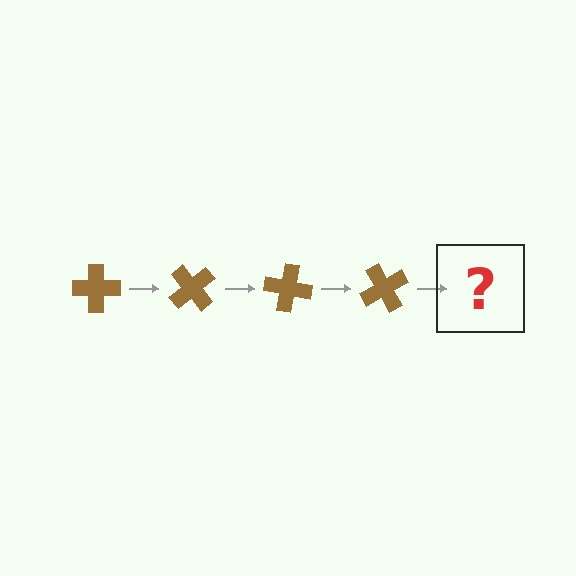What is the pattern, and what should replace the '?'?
The pattern is that the cross rotates 50 degrees each step. The '?' should be a brown cross rotated 200 degrees.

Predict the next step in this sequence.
The next step is a brown cross rotated 200 degrees.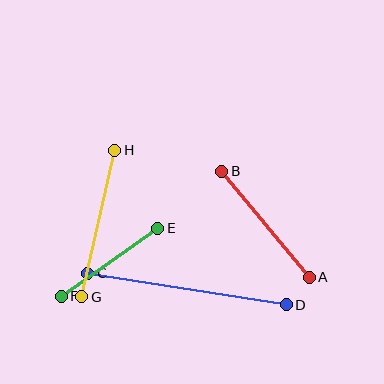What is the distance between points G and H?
The distance is approximately 150 pixels.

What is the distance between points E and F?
The distance is approximately 118 pixels.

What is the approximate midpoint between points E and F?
The midpoint is at approximately (110, 262) pixels.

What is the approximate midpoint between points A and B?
The midpoint is at approximately (265, 224) pixels.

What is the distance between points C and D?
The distance is approximately 201 pixels.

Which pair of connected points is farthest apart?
Points C and D are farthest apart.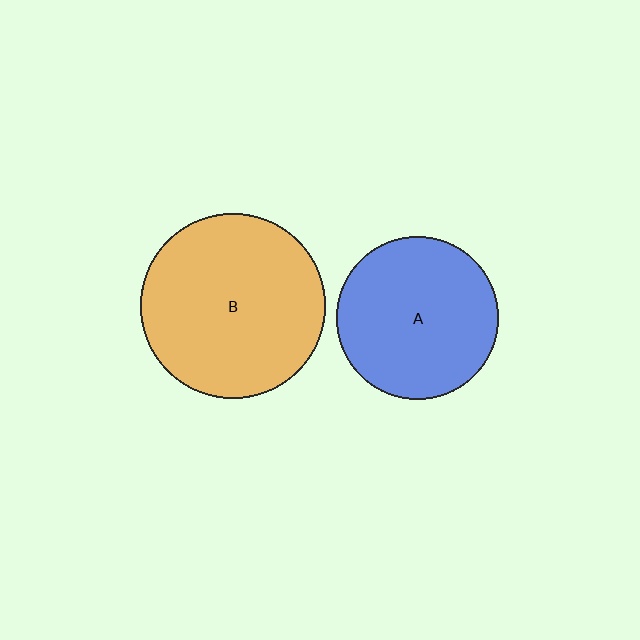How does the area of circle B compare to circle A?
Approximately 1.3 times.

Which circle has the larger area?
Circle B (orange).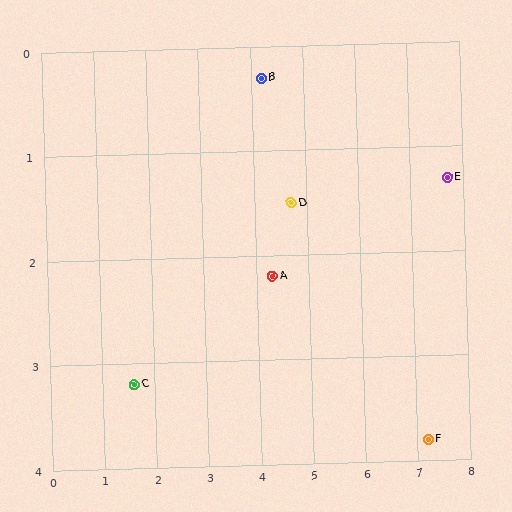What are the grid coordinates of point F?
Point F is at approximately (7.2, 3.8).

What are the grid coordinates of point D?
Point D is at approximately (4.7, 1.5).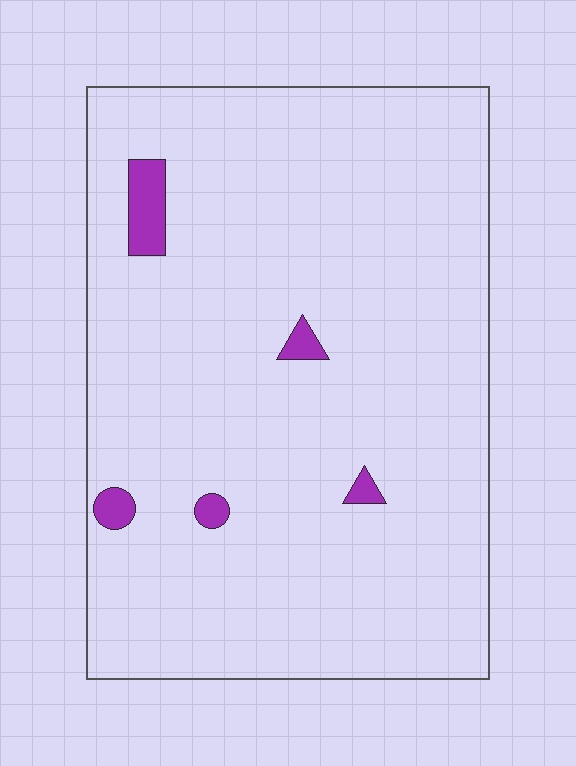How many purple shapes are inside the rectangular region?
5.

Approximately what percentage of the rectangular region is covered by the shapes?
Approximately 5%.